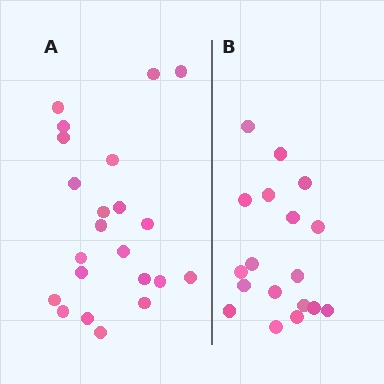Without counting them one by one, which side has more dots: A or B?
Region A (the left region) has more dots.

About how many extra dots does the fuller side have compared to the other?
Region A has about 4 more dots than region B.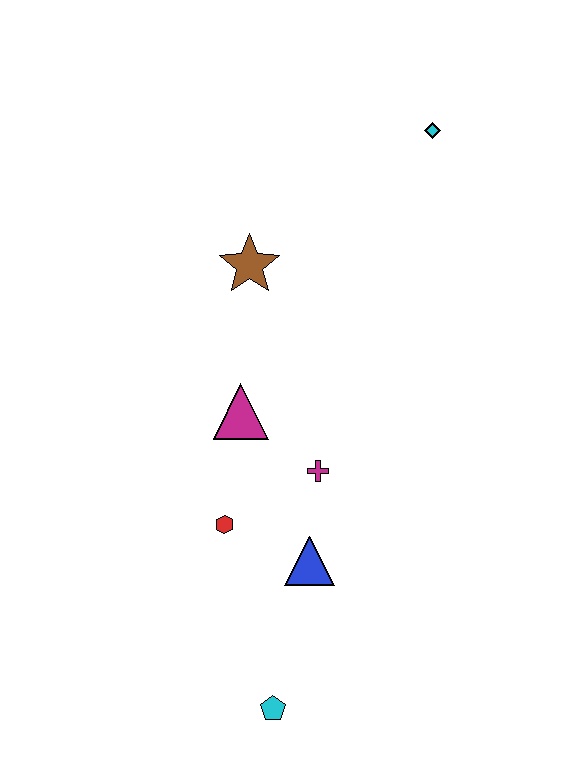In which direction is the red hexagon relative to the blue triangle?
The red hexagon is to the left of the blue triangle.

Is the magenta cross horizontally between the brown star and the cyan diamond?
Yes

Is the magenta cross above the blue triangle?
Yes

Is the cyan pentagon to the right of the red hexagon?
Yes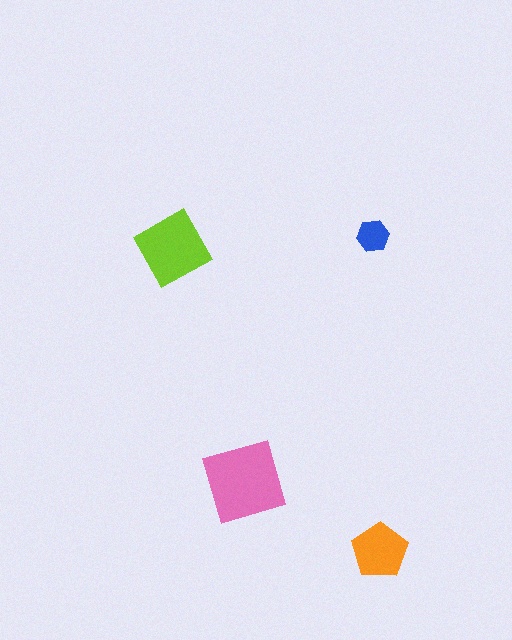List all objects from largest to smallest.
The pink square, the lime diamond, the orange pentagon, the blue hexagon.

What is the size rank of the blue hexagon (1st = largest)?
4th.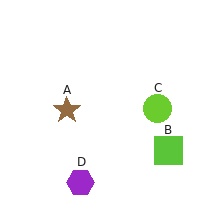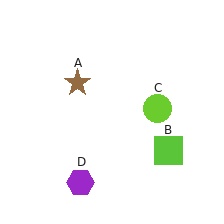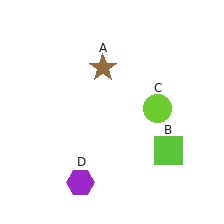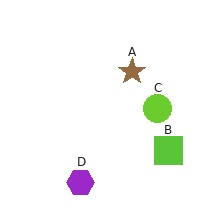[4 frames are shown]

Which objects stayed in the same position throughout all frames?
Lime square (object B) and lime circle (object C) and purple hexagon (object D) remained stationary.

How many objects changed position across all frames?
1 object changed position: brown star (object A).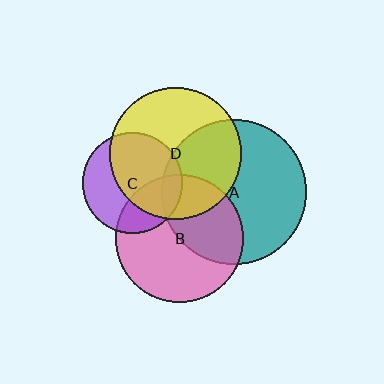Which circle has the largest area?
Circle A (teal).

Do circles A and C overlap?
Yes.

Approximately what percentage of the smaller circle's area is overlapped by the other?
Approximately 10%.